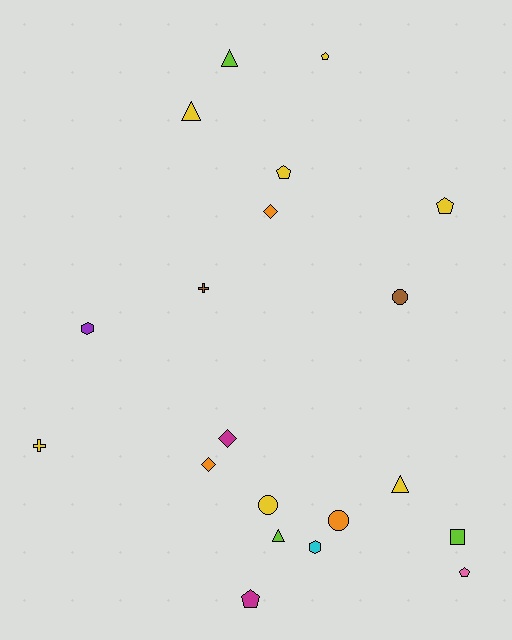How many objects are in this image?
There are 20 objects.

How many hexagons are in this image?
There are 2 hexagons.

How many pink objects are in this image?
There is 1 pink object.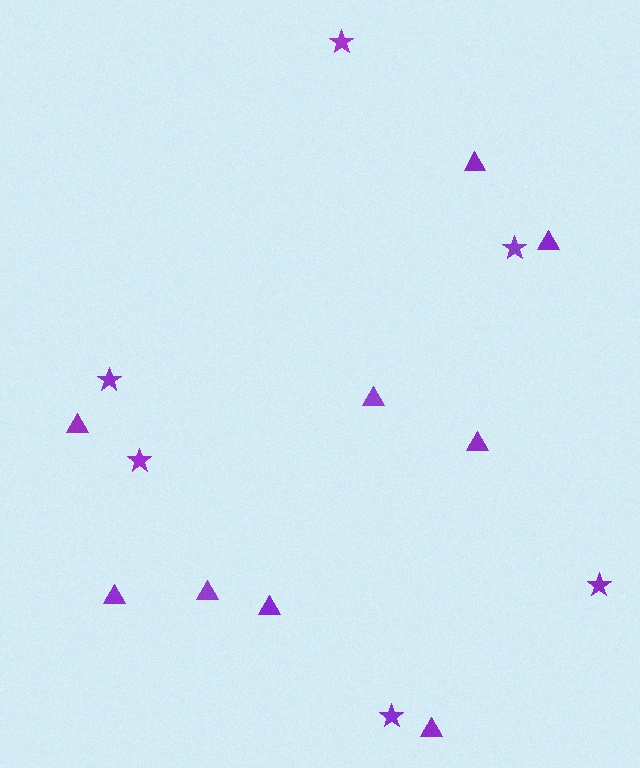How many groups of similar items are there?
There are 2 groups: one group of triangles (9) and one group of stars (6).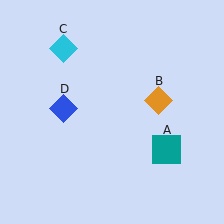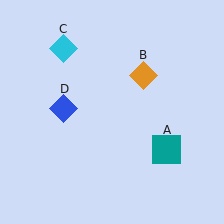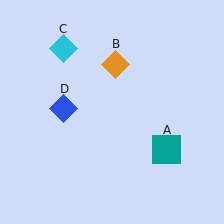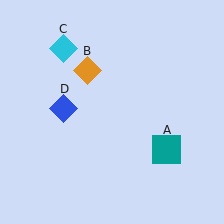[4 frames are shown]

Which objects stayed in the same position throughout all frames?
Teal square (object A) and cyan diamond (object C) and blue diamond (object D) remained stationary.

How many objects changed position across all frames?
1 object changed position: orange diamond (object B).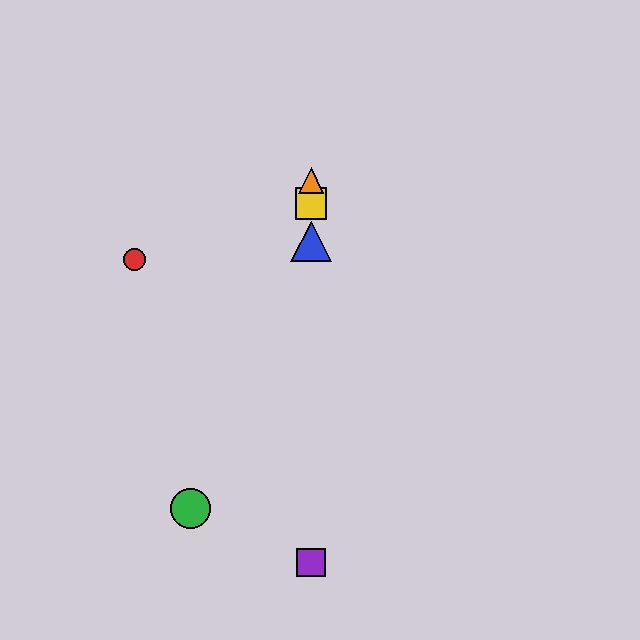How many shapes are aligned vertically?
4 shapes (the blue triangle, the yellow square, the purple square, the orange triangle) are aligned vertically.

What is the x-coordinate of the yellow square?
The yellow square is at x≈311.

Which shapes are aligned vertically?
The blue triangle, the yellow square, the purple square, the orange triangle are aligned vertically.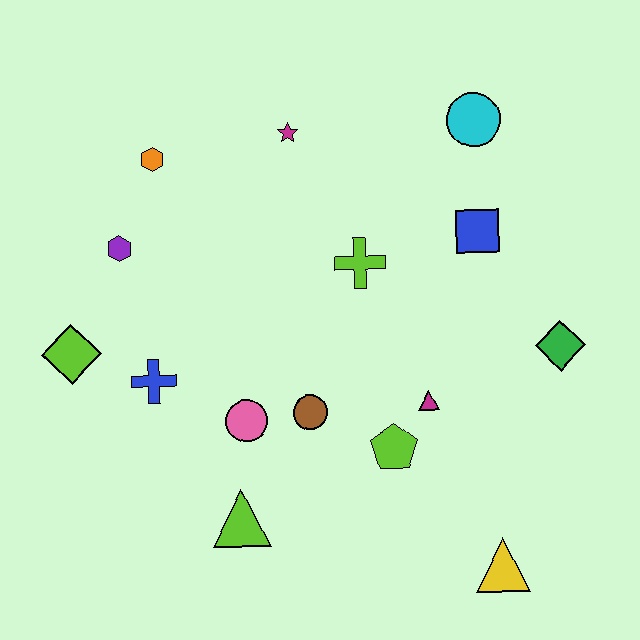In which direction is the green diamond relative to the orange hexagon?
The green diamond is to the right of the orange hexagon.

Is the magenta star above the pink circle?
Yes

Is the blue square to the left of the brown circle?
No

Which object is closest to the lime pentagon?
The magenta triangle is closest to the lime pentagon.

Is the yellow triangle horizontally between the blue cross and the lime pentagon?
No